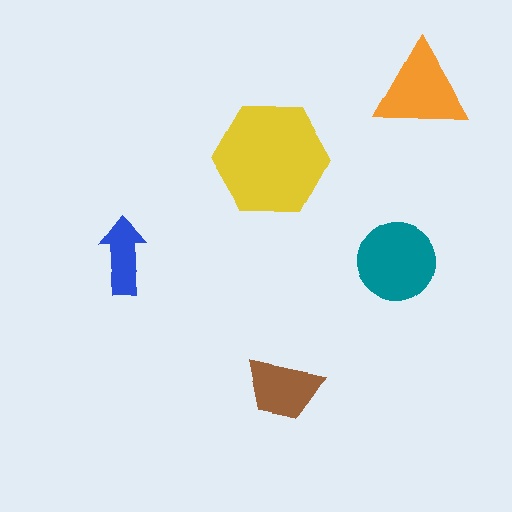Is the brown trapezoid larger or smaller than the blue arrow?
Larger.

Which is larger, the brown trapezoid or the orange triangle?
The orange triangle.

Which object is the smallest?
The blue arrow.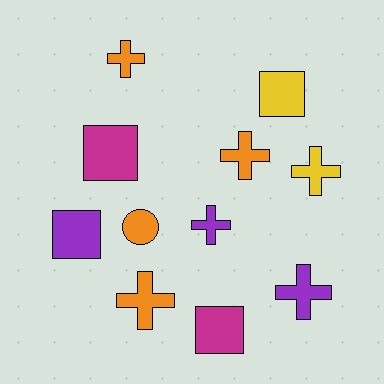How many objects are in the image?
There are 11 objects.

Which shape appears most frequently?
Cross, with 6 objects.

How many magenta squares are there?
There are 2 magenta squares.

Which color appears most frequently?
Orange, with 4 objects.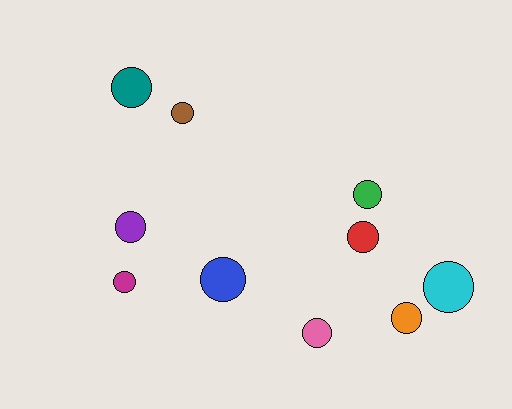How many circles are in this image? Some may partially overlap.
There are 10 circles.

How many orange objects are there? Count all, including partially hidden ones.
There is 1 orange object.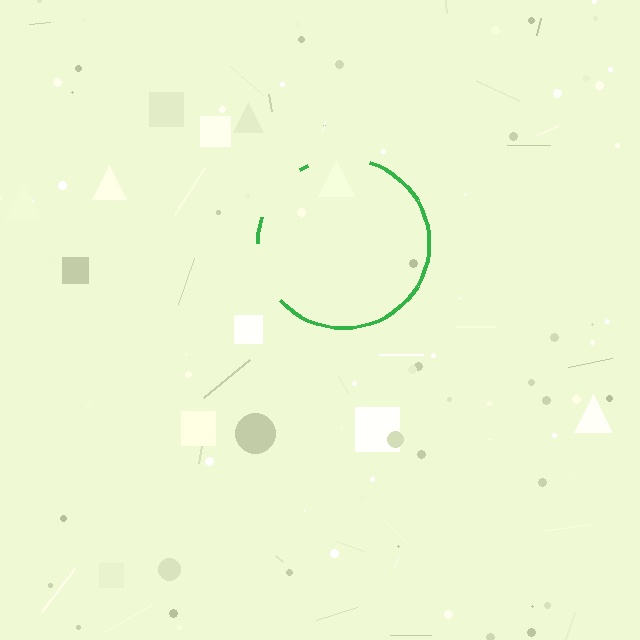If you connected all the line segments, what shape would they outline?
They would outline a circle.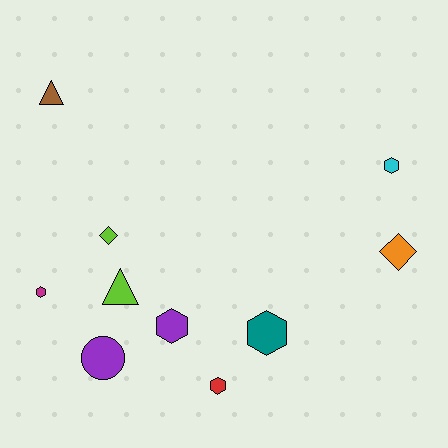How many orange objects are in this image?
There is 1 orange object.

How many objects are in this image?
There are 10 objects.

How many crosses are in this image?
There are no crosses.